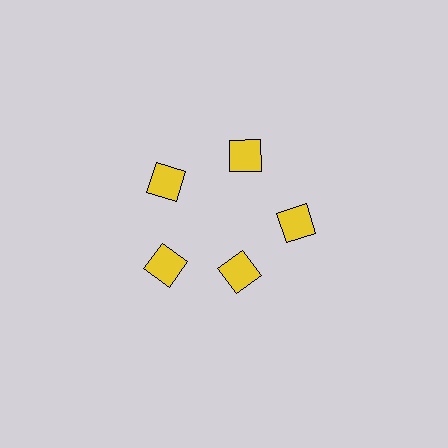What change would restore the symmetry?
The symmetry would be restored by moving it outward, back onto the ring so that all 5 squares sit at equal angles and equal distance from the center.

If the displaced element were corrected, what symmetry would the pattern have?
It would have 5-fold rotational symmetry — the pattern would map onto itself every 72 degrees.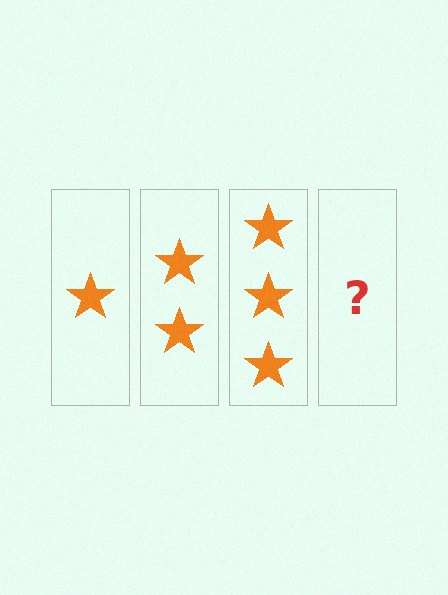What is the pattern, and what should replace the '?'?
The pattern is that each step adds one more star. The '?' should be 4 stars.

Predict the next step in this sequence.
The next step is 4 stars.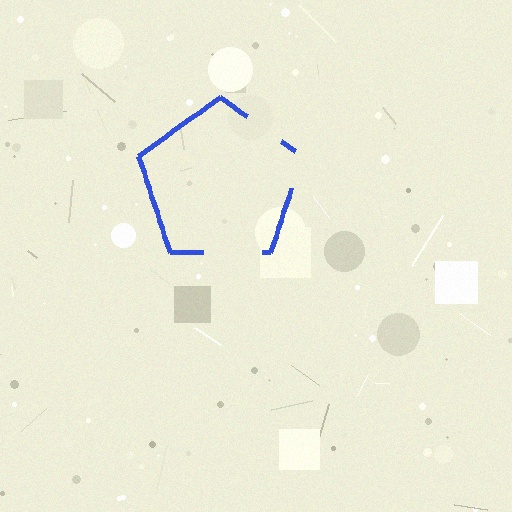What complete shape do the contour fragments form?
The contour fragments form a pentagon.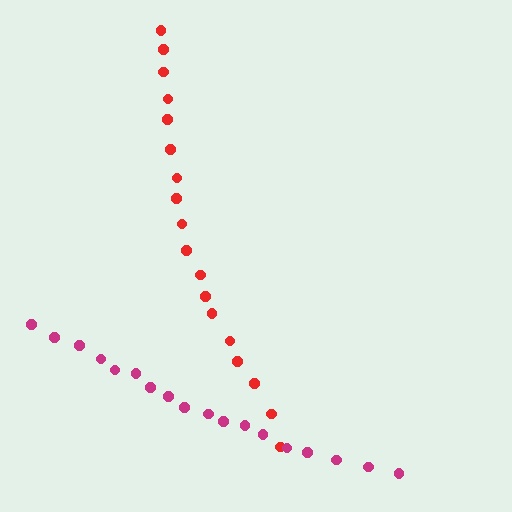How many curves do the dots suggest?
There are 2 distinct paths.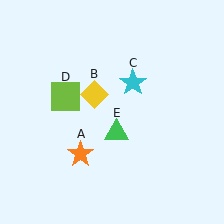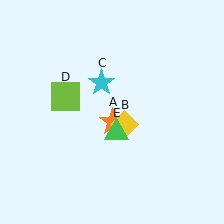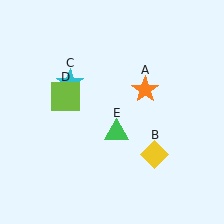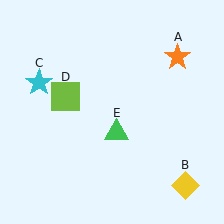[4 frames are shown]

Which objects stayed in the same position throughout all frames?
Lime square (object D) and green triangle (object E) remained stationary.